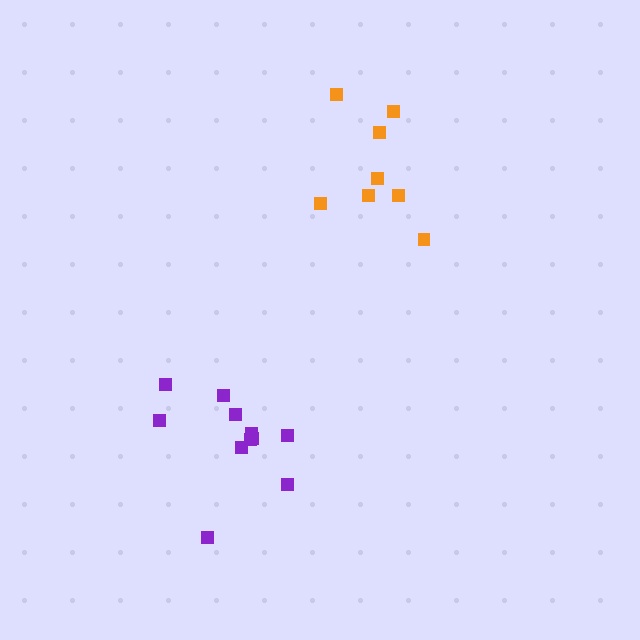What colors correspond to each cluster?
The clusters are colored: orange, purple.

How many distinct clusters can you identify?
There are 2 distinct clusters.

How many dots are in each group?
Group 1: 8 dots, Group 2: 11 dots (19 total).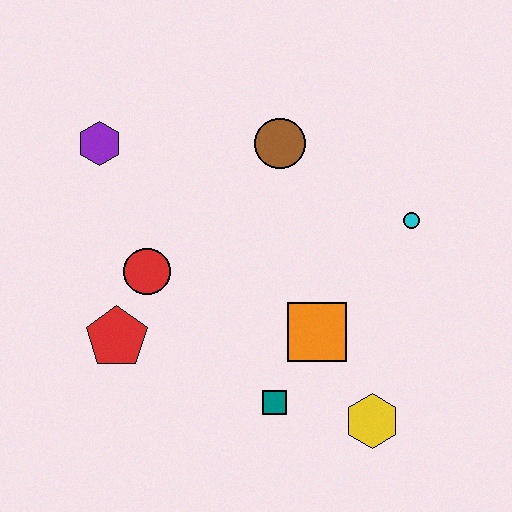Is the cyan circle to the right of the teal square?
Yes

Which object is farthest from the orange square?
The purple hexagon is farthest from the orange square.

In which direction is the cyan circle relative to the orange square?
The cyan circle is above the orange square.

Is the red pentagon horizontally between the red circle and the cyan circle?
No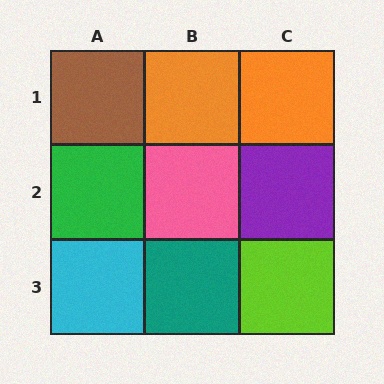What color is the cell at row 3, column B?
Teal.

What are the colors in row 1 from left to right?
Brown, orange, orange.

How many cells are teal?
1 cell is teal.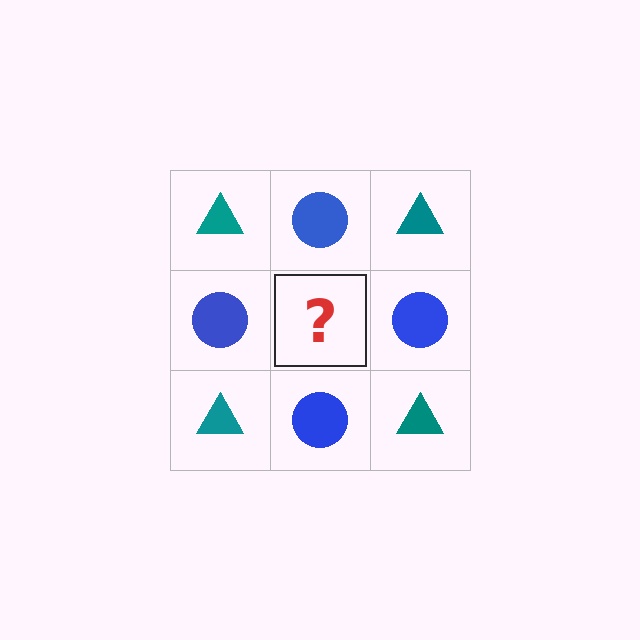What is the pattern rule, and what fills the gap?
The rule is that it alternates teal triangle and blue circle in a checkerboard pattern. The gap should be filled with a teal triangle.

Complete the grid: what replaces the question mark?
The question mark should be replaced with a teal triangle.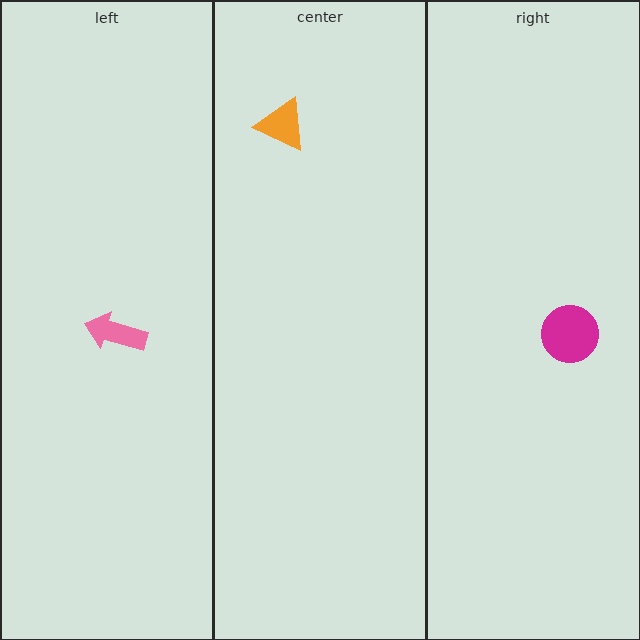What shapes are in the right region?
The magenta circle.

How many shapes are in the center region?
1.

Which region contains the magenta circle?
The right region.